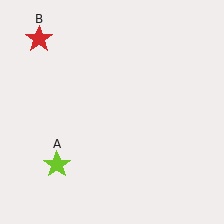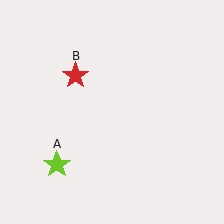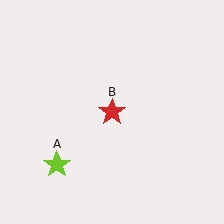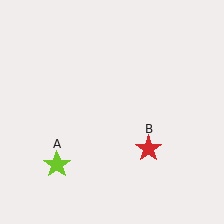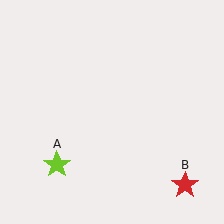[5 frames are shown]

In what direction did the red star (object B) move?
The red star (object B) moved down and to the right.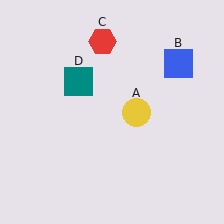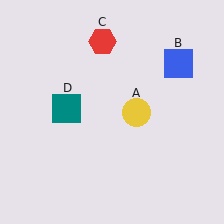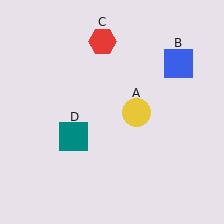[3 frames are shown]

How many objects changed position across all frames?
1 object changed position: teal square (object D).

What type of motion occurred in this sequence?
The teal square (object D) rotated counterclockwise around the center of the scene.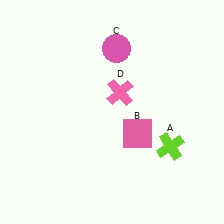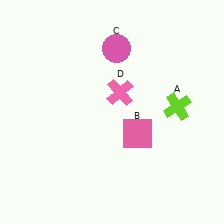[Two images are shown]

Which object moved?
The lime cross (A) moved up.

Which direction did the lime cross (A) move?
The lime cross (A) moved up.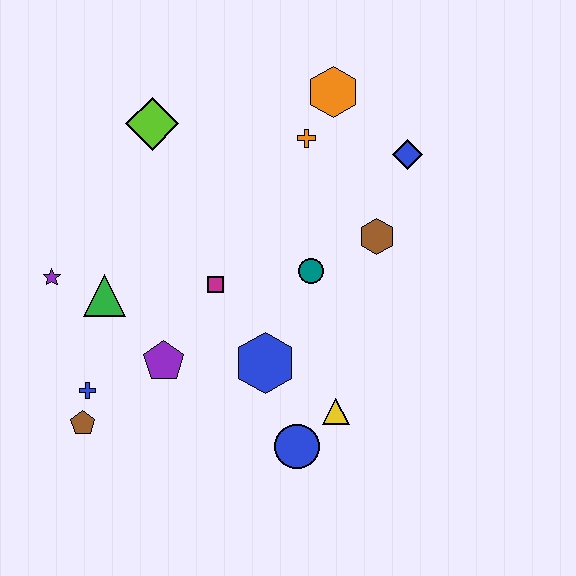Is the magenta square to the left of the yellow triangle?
Yes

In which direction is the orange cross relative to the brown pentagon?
The orange cross is above the brown pentagon.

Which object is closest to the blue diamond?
The brown hexagon is closest to the blue diamond.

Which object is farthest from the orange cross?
The brown pentagon is farthest from the orange cross.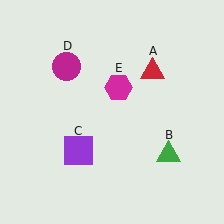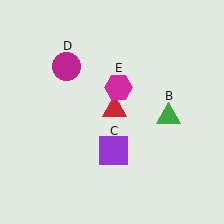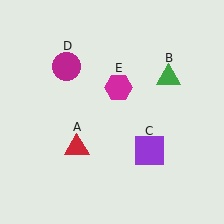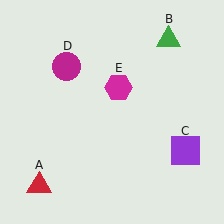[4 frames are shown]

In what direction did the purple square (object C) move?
The purple square (object C) moved right.